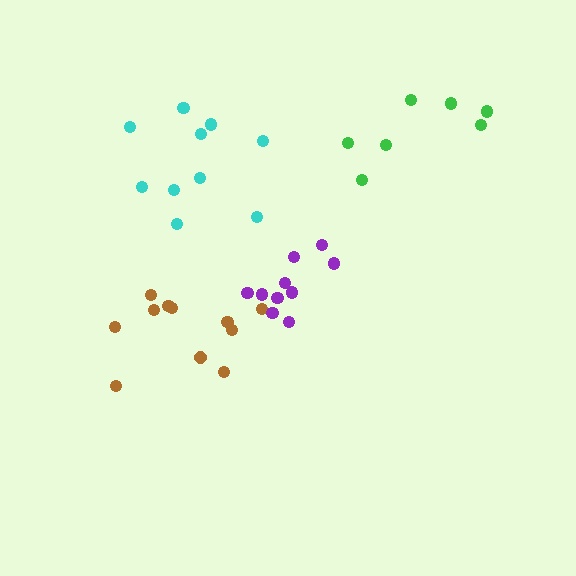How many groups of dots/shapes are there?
There are 4 groups.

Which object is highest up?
The green cluster is topmost.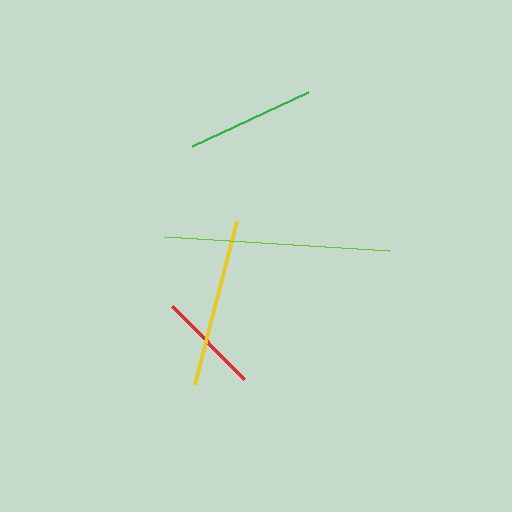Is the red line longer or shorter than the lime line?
The lime line is longer than the red line.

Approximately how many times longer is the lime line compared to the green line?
The lime line is approximately 1.8 times the length of the green line.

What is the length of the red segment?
The red segment is approximately 102 pixels long.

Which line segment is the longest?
The lime line is the longest at approximately 224 pixels.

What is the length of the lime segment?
The lime segment is approximately 224 pixels long.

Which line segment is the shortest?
The red line is the shortest at approximately 102 pixels.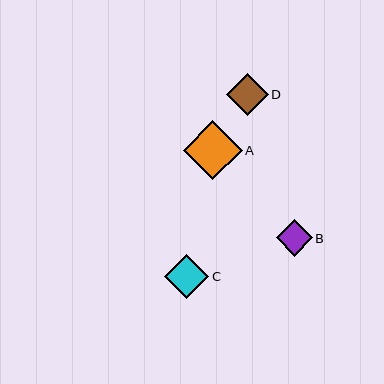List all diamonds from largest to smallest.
From largest to smallest: A, C, D, B.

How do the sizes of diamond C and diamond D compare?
Diamond C and diamond D are approximately the same size.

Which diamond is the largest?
Diamond A is the largest with a size of approximately 59 pixels.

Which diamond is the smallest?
Diamond B is the smallest with a size of approximately 36 pixels.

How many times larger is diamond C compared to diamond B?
Diamond C is approximately 1.2 times the size of diamond B.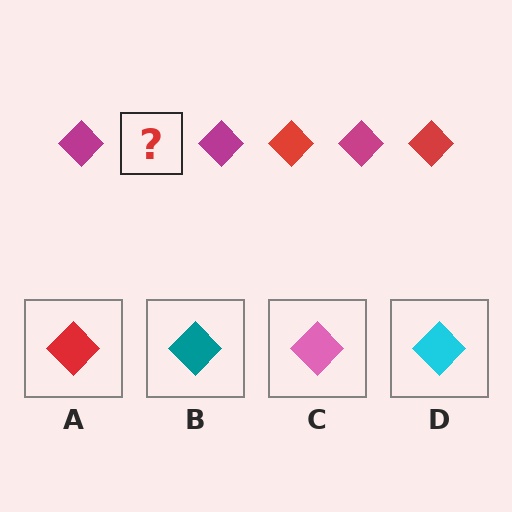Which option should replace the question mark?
Option A.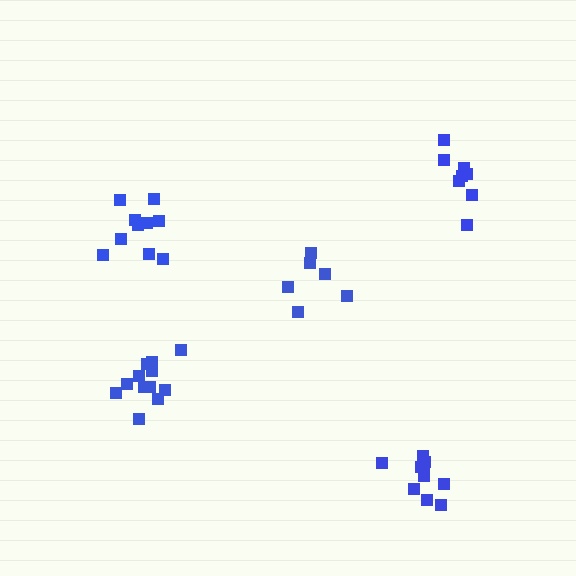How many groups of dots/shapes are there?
There are 5 groups.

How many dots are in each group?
Group 1: 8 dots, Group 2: 10 dots, Group 3: 6 dots, Group 4: 10 dots, Group 5: 12 dots (46 total).